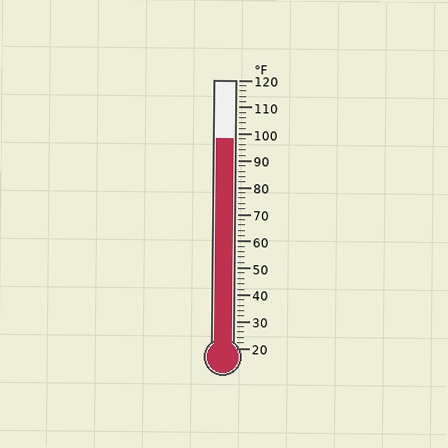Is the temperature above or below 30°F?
The temperature is above 30°F.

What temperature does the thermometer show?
The thermometer shows approximately 98°F.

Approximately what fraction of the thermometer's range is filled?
The thermometer is filled to approximately 80% of its range.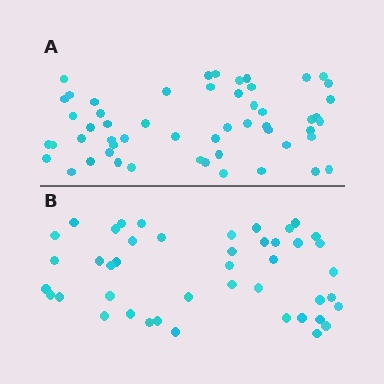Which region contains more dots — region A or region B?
Region A (the top region) has more dots.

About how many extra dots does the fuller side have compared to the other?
Region A has roughly 10 or so more dots than region B.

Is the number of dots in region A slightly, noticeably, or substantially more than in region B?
Region A has only slightly more — the two regions are fairly close. The ratio is roughly 1.2 to 1.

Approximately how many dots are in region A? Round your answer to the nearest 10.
About 50 dots. (The exact count is 54, which rounds to 50.)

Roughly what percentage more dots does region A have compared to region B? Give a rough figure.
About 25% more.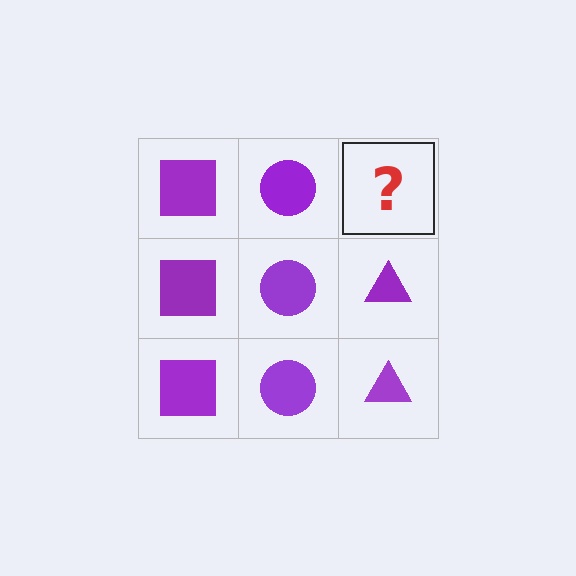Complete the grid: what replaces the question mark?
The question mark should be replaced with a purple triangle.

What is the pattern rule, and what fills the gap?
The rule is that each column has a consistent shape. The gap should be filled with a purple triangle.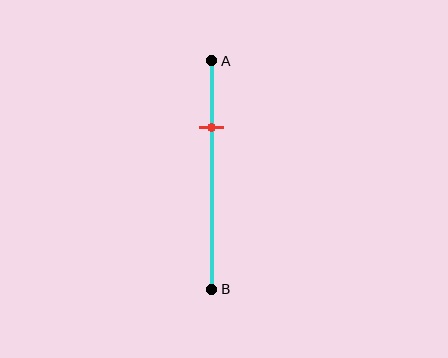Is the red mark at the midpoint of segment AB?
No, the mark is at about 30% from A, not at the 50% midpoint.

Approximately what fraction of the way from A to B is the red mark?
The red mark is approximately 30% of the way from A to B.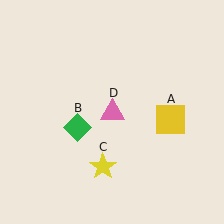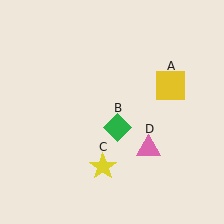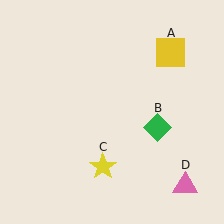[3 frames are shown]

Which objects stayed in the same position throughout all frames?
Yellow star (object C) remained stationary.